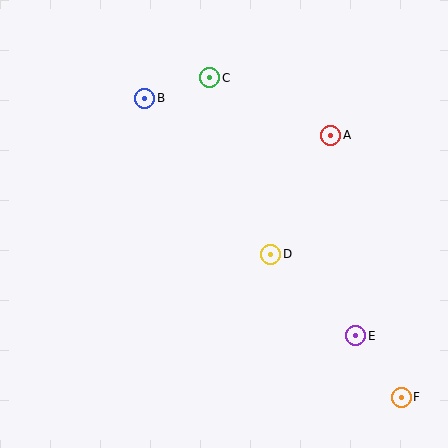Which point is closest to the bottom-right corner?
Point F is closest to the bottom-right corner.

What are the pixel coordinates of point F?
Point F is at (401, 397).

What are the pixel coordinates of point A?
Point A is at (331, 135).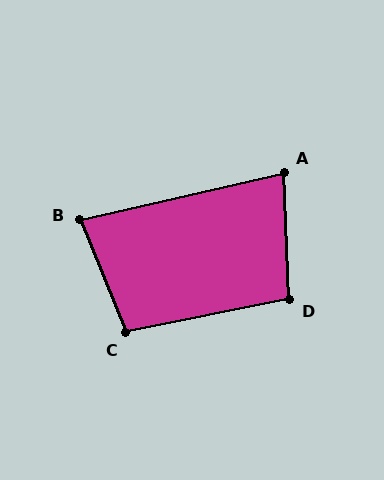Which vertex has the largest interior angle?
C, at approximately 101 degrees.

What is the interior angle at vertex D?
Approximately 99 degrees (obtuse).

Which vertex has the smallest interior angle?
A, at approximately 79 degrees.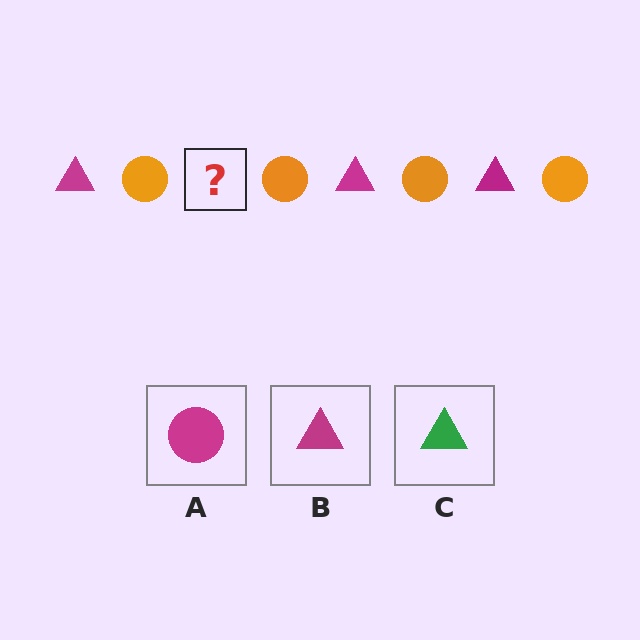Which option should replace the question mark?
Option B.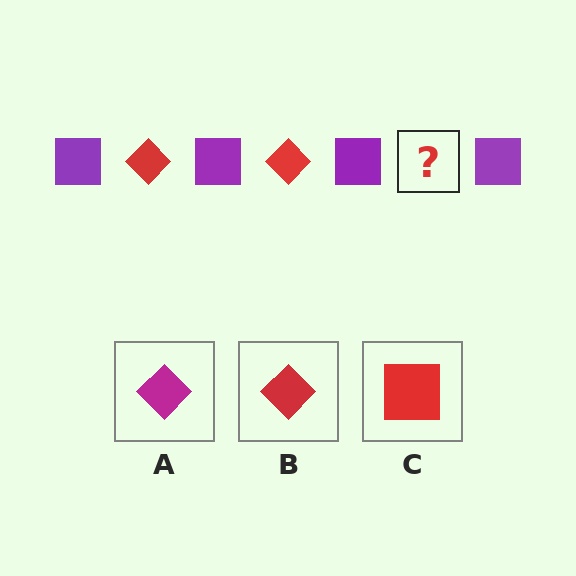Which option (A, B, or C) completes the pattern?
B.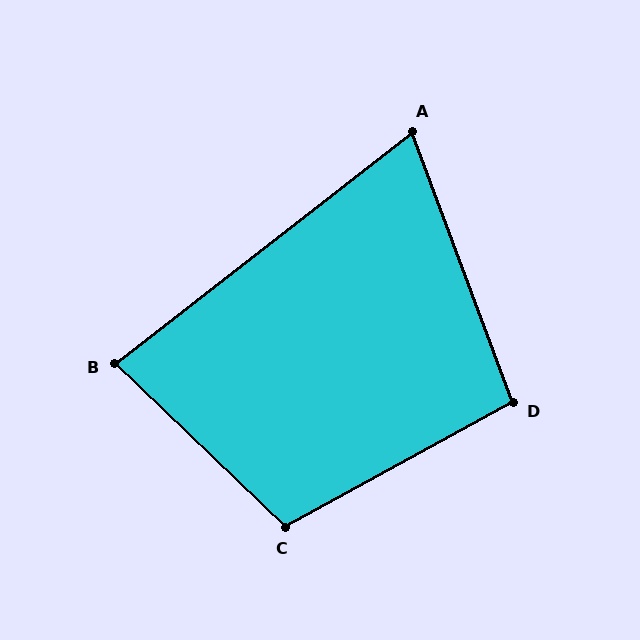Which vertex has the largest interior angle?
C, at approximately 108 degrees.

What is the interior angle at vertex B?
Approximately 82 degrees (acute).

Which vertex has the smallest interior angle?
A, at approximately 72 degrees.